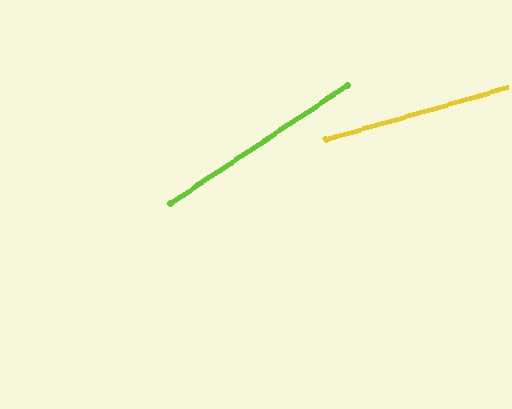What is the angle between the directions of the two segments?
Approximately 18 degrees.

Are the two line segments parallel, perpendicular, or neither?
Neither parallel nor perpendicular — they differ by about 18°.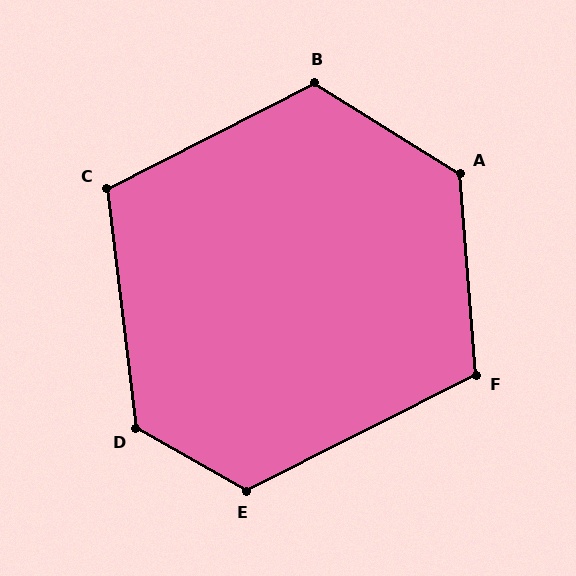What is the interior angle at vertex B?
Approximately 121 degrees (obtuse).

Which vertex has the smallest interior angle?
C, at approximately 110 degrees.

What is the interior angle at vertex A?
Approximately 126 degrees (obtuse).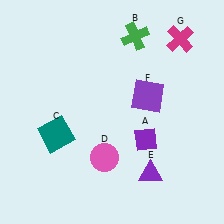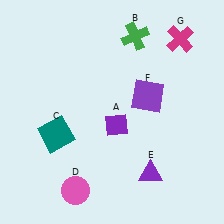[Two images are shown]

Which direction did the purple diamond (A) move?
The purple diamond (A) moved left.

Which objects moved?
The objects that moved are: the purple diamond (A), the pink circle (D).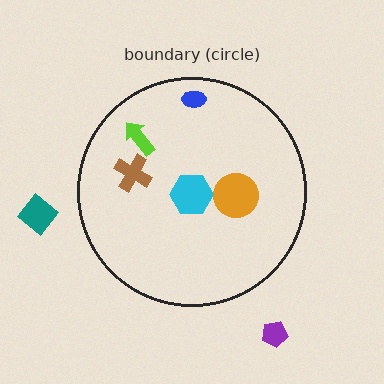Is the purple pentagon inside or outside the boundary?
Outside.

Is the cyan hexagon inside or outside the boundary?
Inside.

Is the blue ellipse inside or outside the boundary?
Inside.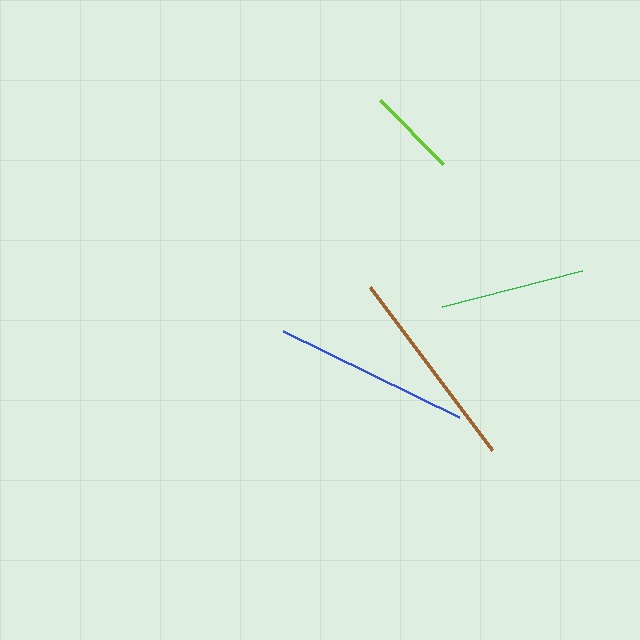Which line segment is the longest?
The brown line is the longest at approximately 204 pixels.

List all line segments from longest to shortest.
From longest to shortest: brown, blue, green, lime.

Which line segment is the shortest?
The lime line is the shortest at approximately 90 pixels.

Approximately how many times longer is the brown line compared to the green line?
The brown line is approximately 1.4 times the length of the green line.